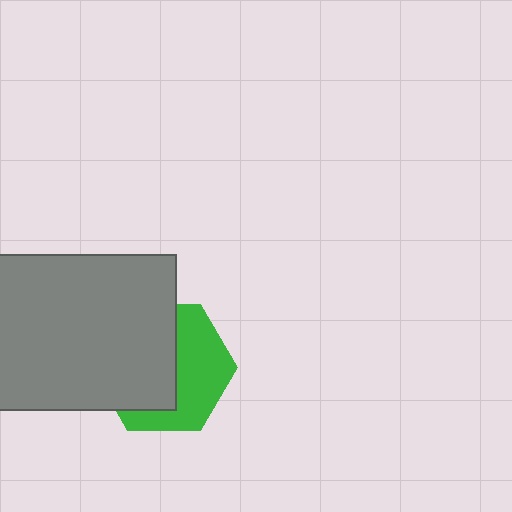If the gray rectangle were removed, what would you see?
You would see the complete green hexagon.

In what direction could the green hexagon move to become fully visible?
The green hexagon could move right. That would shift it out from behind the gray rectangle entirely.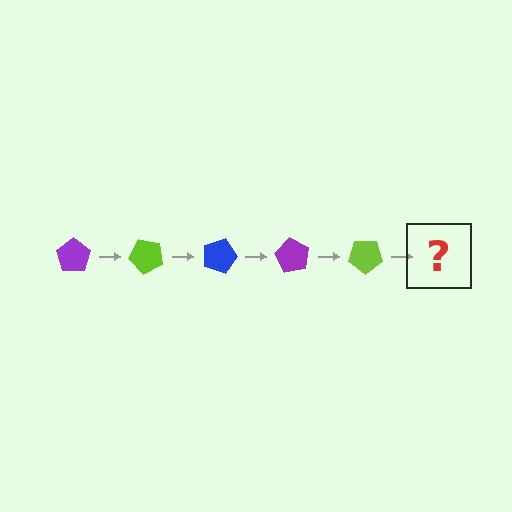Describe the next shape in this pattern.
It should be a blue pentagon, rotated 225 degrees from the start.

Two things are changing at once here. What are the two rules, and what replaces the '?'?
The two rules are that it rotates 45 degrees each step and the color cycles through purple, lime, and blue. The '?' should be a blue pentagon, rotated 225 degrees from the start.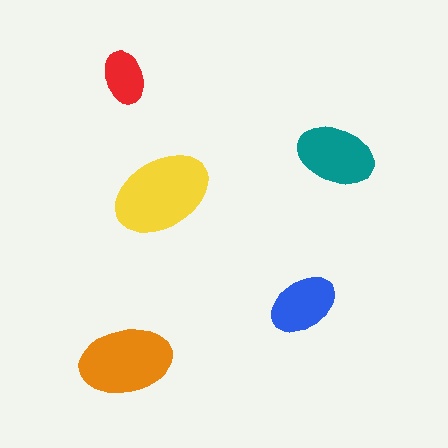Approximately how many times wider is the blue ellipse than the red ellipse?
About 1.5 times wider.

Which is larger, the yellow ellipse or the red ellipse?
The yellow one.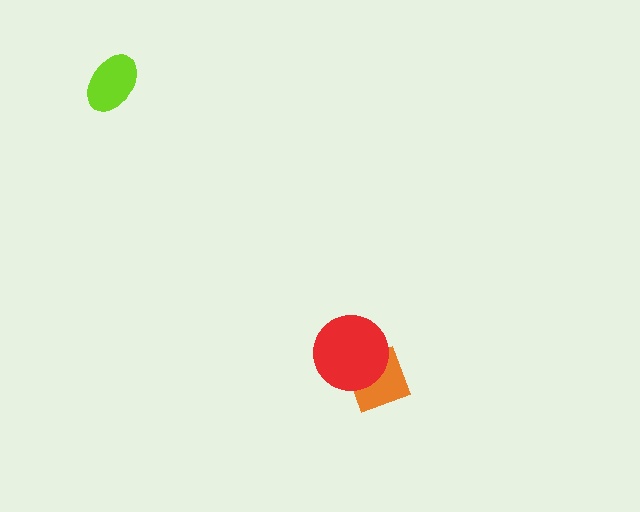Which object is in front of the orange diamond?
The red circle is in front of the orange diamond.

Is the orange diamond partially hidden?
Yes, it is partially covered by another shape.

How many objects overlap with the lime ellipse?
0 objects overlap with the lime ellipse.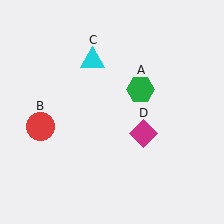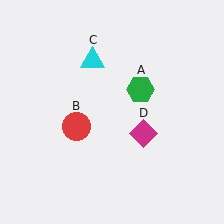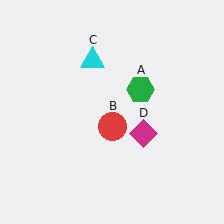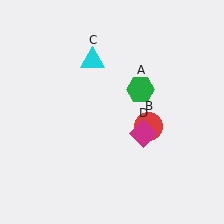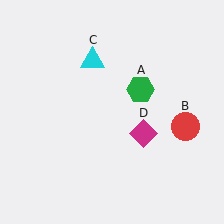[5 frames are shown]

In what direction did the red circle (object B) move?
The red circle (object B) moved right.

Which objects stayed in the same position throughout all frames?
Green hexagon (object A) and cyan triangle (object C) and magenta diamond (object D) remained stationary.